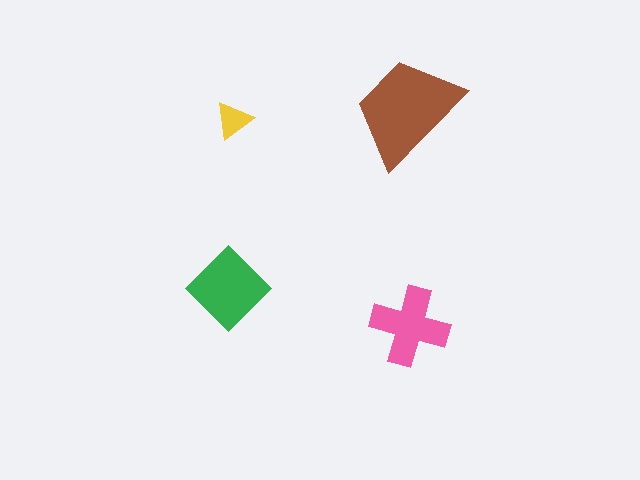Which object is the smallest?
The yellow triangle.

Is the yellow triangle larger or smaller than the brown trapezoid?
Smaller.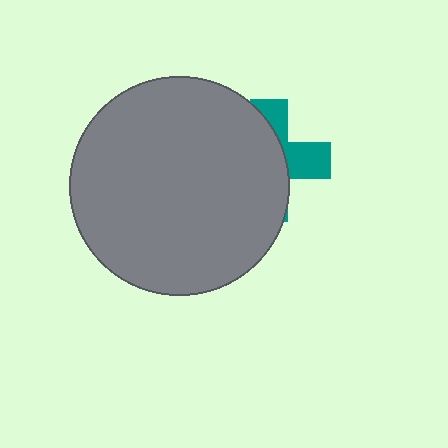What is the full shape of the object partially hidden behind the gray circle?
The partially hidden object is a teal cross.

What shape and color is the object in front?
The object in front is a gray circle.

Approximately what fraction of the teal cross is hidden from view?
Roughly 67% of the teal cross is hidden behind the gray circle.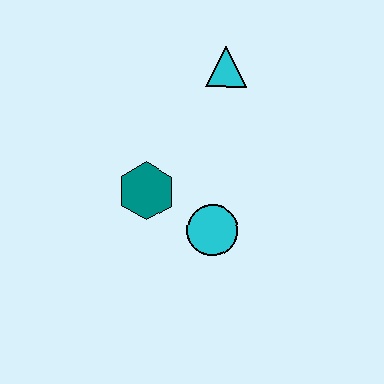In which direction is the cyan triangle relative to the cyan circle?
The cyan triangle is above the cyan circle.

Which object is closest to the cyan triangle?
The teal hexagon is closest to the cyan triangle.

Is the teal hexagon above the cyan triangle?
No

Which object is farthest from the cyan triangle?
The cyan circle is farthest from the cyan triangle.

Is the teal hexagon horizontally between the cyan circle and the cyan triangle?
No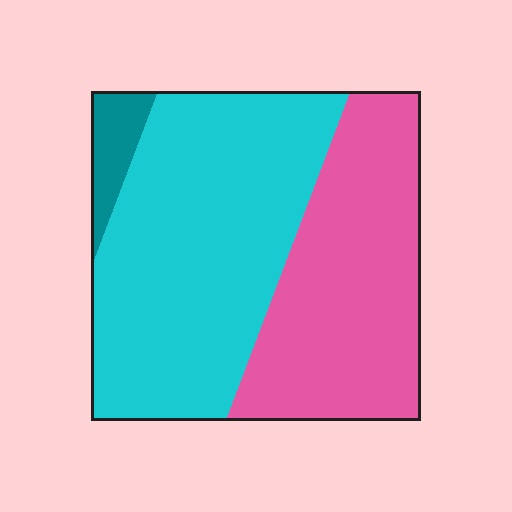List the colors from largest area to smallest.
From largest to smallest: cyan, pink, teal.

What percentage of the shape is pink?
Pink takes up between a third and a half of the shape.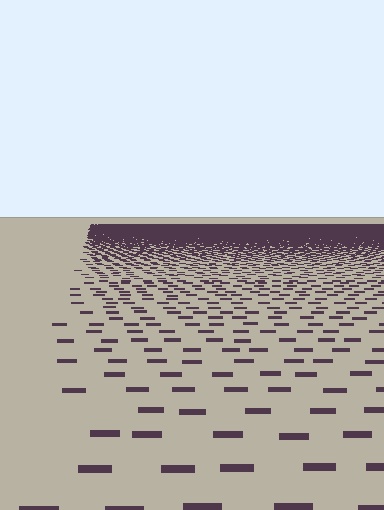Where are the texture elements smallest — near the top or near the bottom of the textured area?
Near the top.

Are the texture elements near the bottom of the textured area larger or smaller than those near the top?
Larger. Near the bottom, elements are closer to the viewer and appear at a bigger on-screen size.